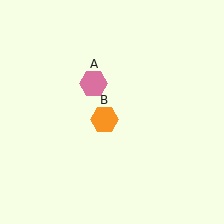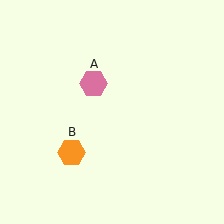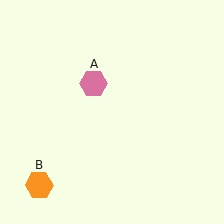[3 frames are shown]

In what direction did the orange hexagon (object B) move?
The orange hexagon (object B) moved down and to the left.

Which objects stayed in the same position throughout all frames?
Pink hexagon (object A) remained stationary.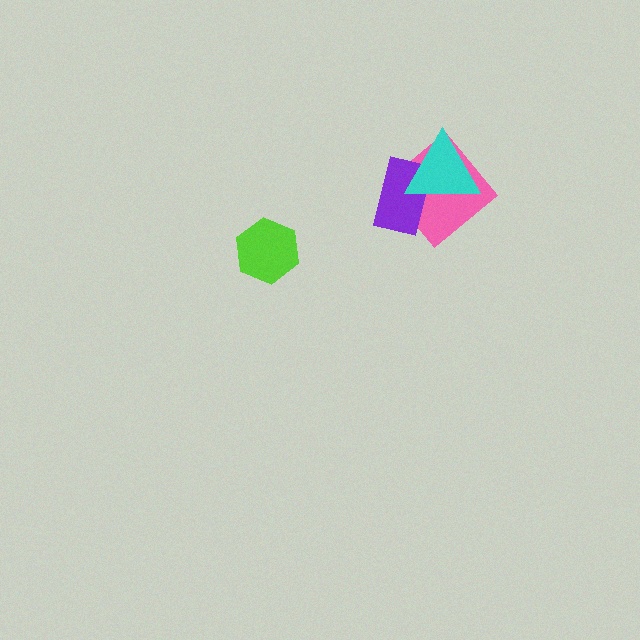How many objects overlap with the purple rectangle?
2 objects overlap with the purple rectangle.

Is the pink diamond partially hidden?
Yes, it is partially covered by another shape.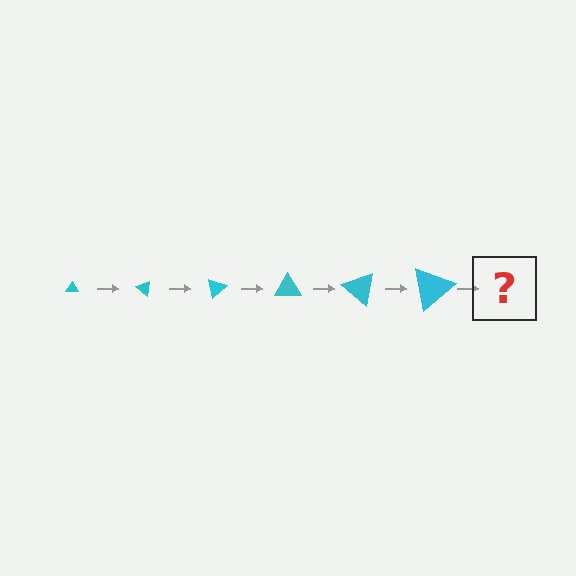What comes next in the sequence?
The next element should be a triangle, larger than the previous one and rotated 240 degrees from the start.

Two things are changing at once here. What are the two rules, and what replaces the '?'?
The two rules are that the triangle grows larger each step and it rotates 40 degrees each step. The '?' should be a triangle, larger than the previous one and rotated 240 degrees from the start.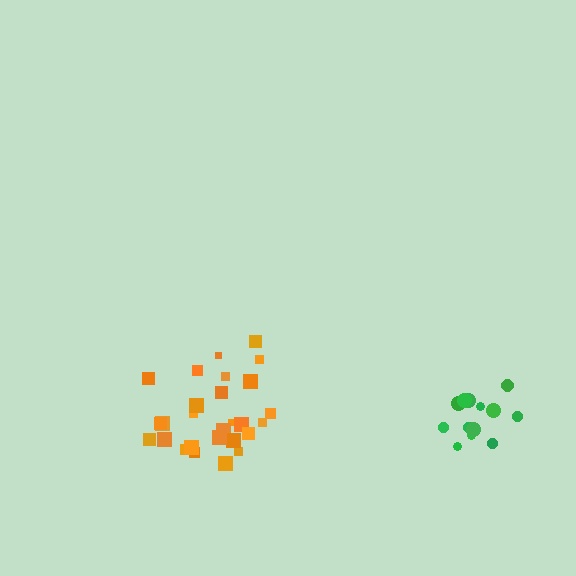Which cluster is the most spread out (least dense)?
Orange.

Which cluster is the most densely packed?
Green.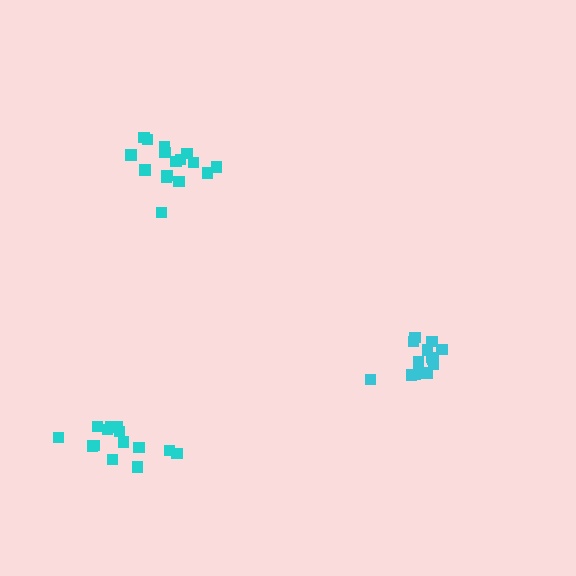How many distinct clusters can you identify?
There are 3 distinct clusters.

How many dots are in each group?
Group 1: 16 dots, Group 2: 14 dots, Group 3: 14 dots (44 total).